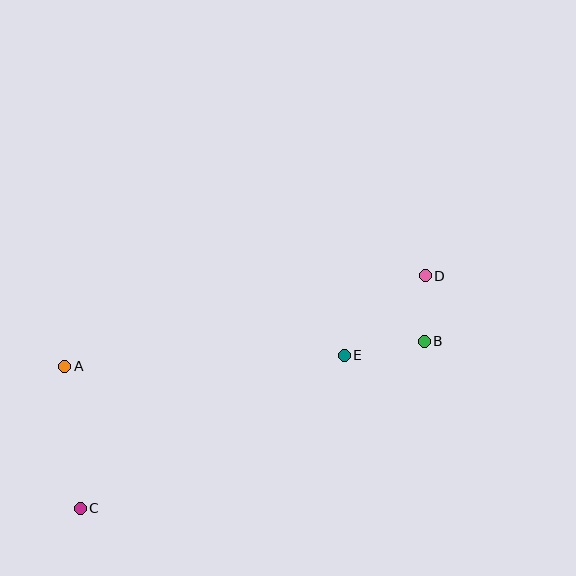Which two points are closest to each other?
Points B and D are closest to each other.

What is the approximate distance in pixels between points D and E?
The distance between D and E is approximately 114 pixels.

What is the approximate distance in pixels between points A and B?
The distance between A and B is approximately 361 pixels.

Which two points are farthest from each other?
Points C and D are farthest from each other.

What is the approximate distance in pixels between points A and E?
The distance between A and E is approximately 280 pixels.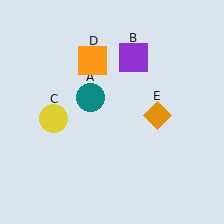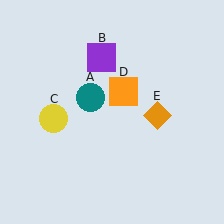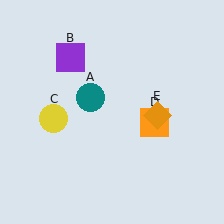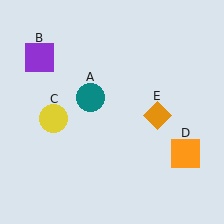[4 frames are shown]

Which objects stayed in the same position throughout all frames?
Teal circle (object A) and yellow circle (object C) and orange diamond (object E) remained stationary.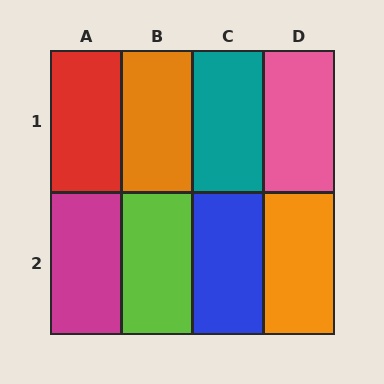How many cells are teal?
1 cell is teal.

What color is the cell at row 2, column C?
Blue.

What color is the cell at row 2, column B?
Lime.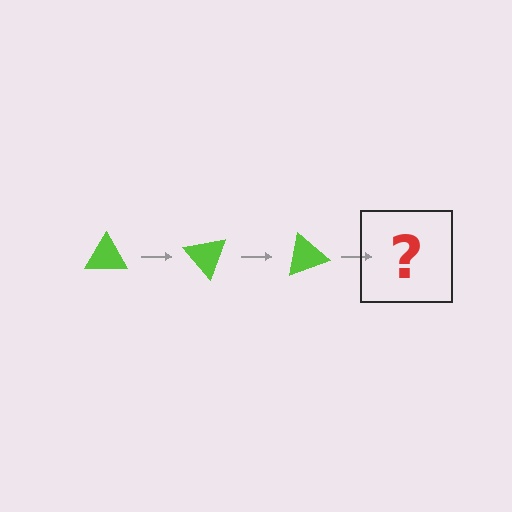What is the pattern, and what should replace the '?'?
The pattern is that the triangle rotates 50 degrees each step. The '?' should be a lime triangle rotated 150 degrees.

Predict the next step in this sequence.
The next step is a lime triangle rotated 150 degrees.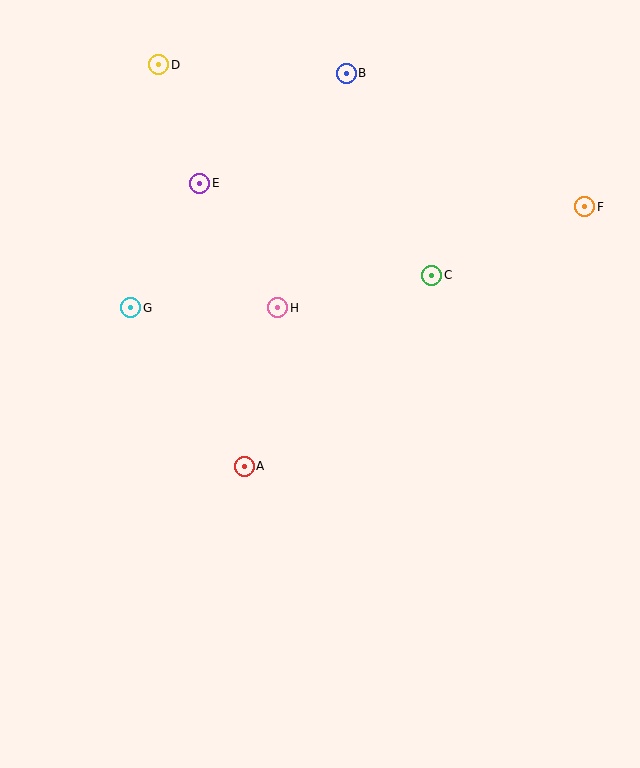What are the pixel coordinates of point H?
Point H is at (278, 308).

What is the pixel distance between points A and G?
The distance between A and G is 195 pixels.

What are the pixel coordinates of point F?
Point F is at (585, 207).